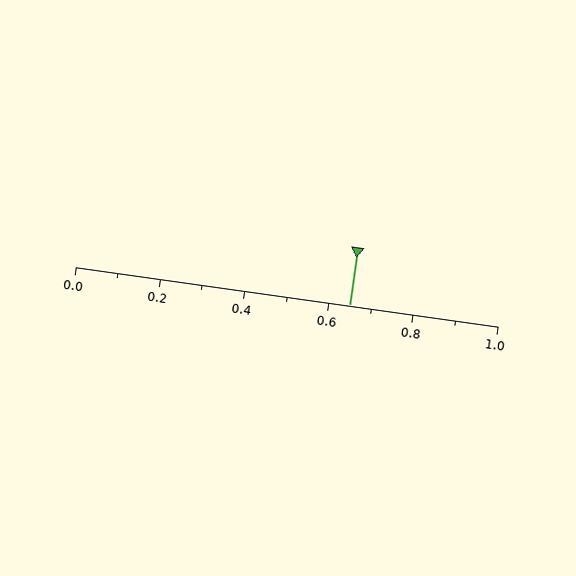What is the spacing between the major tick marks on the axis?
The major ticks are spaced 0.2 apart.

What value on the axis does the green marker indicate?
The marker indicates approximately 0.65.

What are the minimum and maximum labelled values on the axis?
The axis runs from 0.0 to 1.0.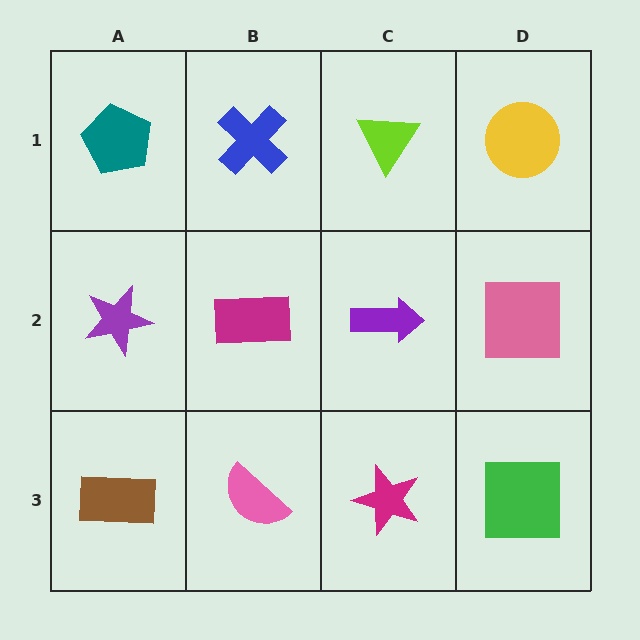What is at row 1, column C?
A lime triangle.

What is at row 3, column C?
A magenta star.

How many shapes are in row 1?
4 shapes.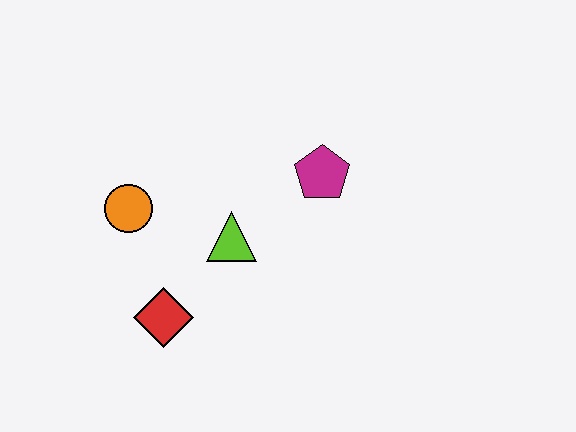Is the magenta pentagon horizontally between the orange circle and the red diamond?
No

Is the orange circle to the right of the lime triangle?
No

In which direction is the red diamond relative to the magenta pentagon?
The red diamond is to the left of the magenta pentagon.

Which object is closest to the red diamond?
The lime triangle is closest to the red diamond.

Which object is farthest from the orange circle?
The magenta pentagon is farthest from the orange circle.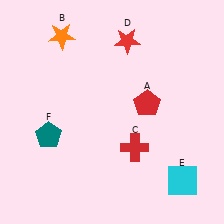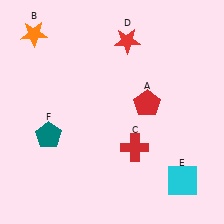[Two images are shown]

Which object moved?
The orange star (B) moved left.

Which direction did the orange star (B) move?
The orange star (B) moved left.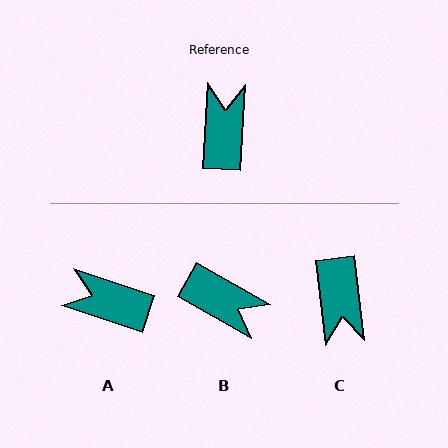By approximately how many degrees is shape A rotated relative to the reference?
Approximately 75 degrees counter-clockwise.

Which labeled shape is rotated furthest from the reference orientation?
C, about 170 degrees away.